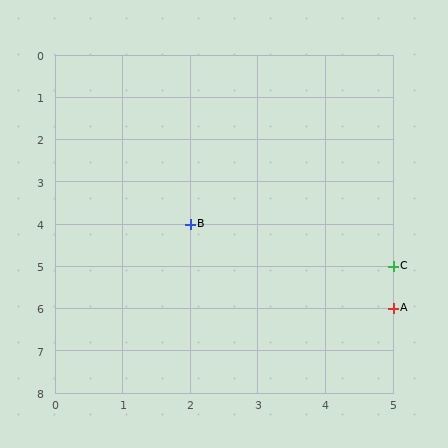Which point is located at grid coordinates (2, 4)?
Point B is at (2, 4).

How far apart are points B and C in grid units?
Points B and C are 3 columns and 1 row apart (about 3.2 grid units diagonally).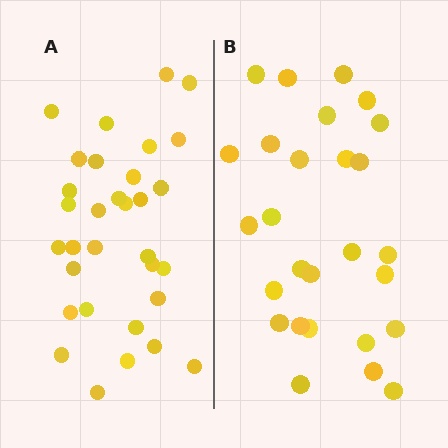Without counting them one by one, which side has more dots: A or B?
Region A (the left region) has more dots.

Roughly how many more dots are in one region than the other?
Region A has about 5 more dots than region B.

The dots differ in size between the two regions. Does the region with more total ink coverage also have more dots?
No. Region B has more total ink coverage because its dots are larger, but region A actually contains more individual dots. Total area can be misleading — the number of items is what matters here.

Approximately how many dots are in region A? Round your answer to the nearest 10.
About 30 dots. (The exact count is 32, which rounds to 30.)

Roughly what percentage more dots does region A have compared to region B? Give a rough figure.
About 20% more.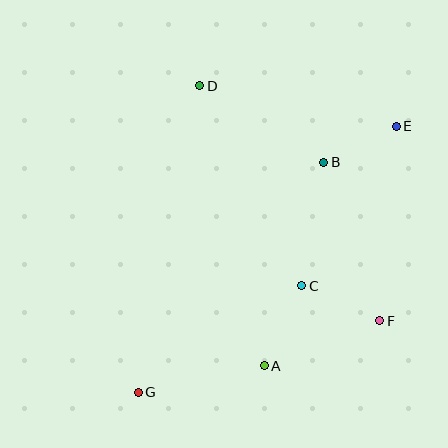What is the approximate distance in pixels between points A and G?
The distance between A and G is approximately 129 pixels.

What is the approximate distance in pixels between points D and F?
The distance between D and F is approximately 296 pixels.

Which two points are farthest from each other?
Points E and G are farthest from each other.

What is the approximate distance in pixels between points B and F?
The distance between B and F is approximately 168 pixels.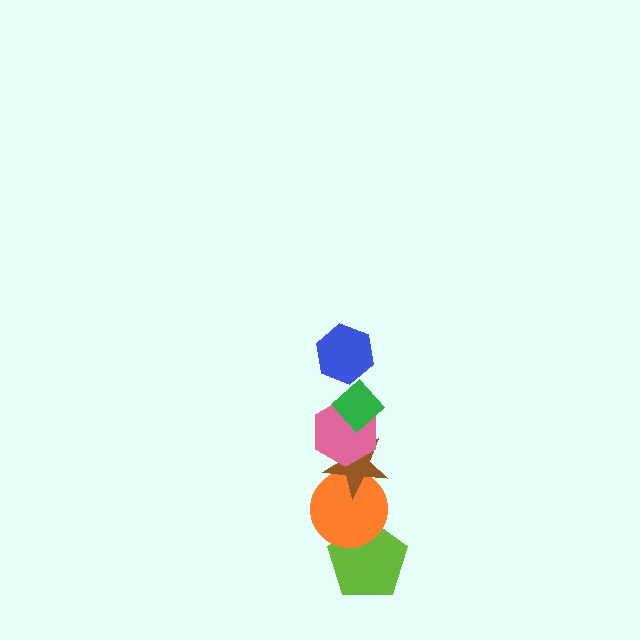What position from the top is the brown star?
The brown star is 4th from the top.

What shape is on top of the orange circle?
The brown star is on top of the orange circle.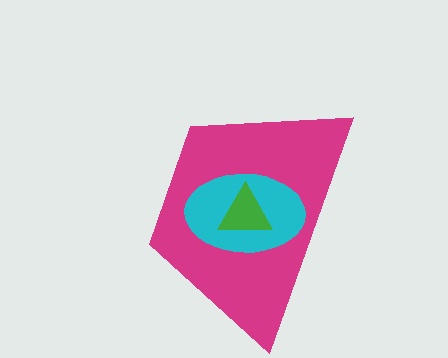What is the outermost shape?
The magenta trapezoid.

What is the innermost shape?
The green triangle.